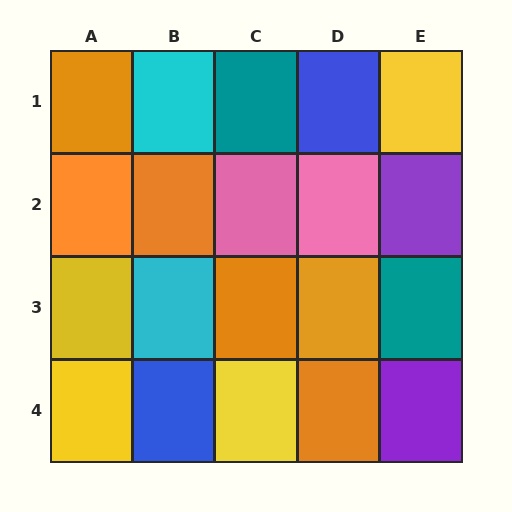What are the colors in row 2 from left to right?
Orange, orange, pink, pink, purple.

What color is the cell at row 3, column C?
Orange.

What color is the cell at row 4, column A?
Yellow.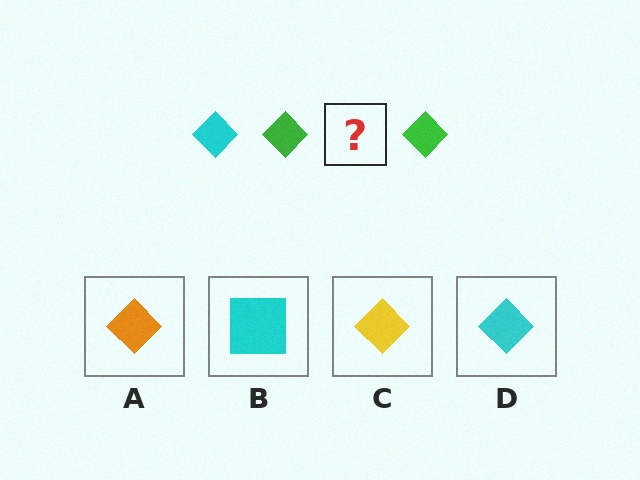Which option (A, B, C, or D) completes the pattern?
D.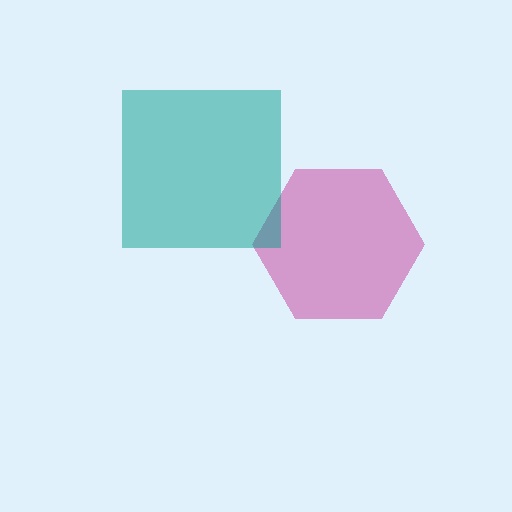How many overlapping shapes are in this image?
There are 2 overlapping shapes in the image.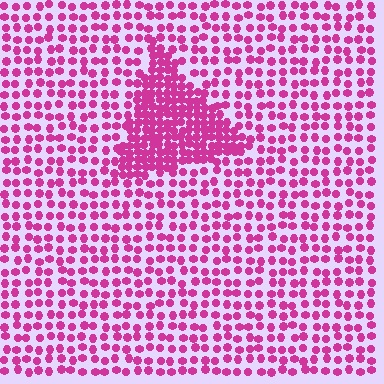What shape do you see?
I see a triangle.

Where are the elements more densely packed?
The elements are more densely packed inside the triangle boundary.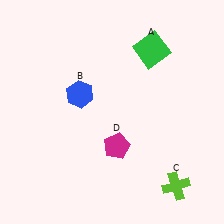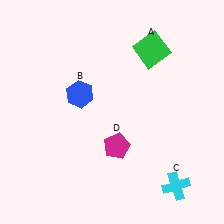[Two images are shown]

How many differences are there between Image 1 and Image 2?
There is 1 difference between the two images.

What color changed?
The cross (C) changed from lime in Image 1 to cyan in Image 2.